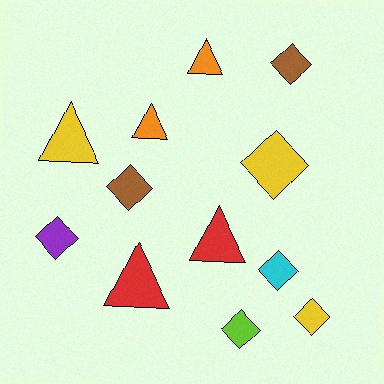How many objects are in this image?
There are 12 objects.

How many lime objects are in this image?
There is 1 lime object.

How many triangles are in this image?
There are 5 triangles.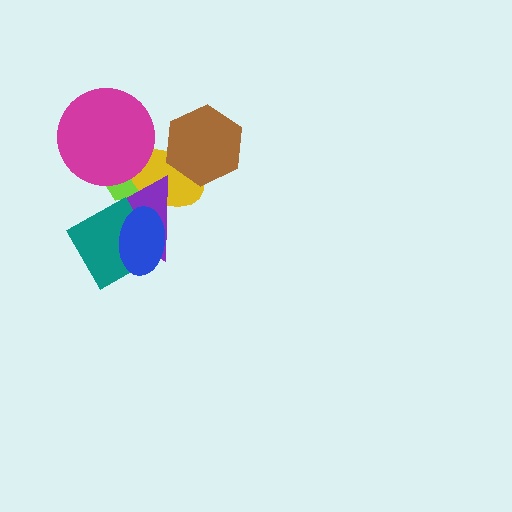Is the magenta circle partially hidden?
No, no other shape covers it.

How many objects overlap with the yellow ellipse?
4 objects overlap with the yellow ellipse.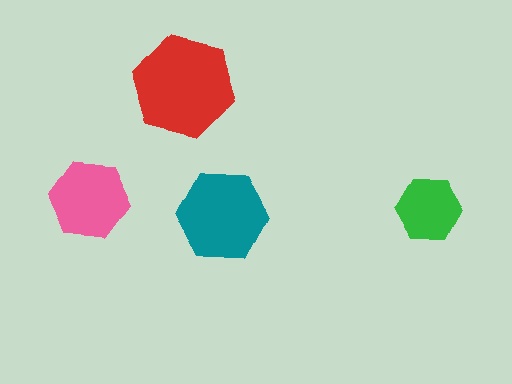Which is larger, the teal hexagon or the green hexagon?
The teal one.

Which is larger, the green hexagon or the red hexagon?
The red one.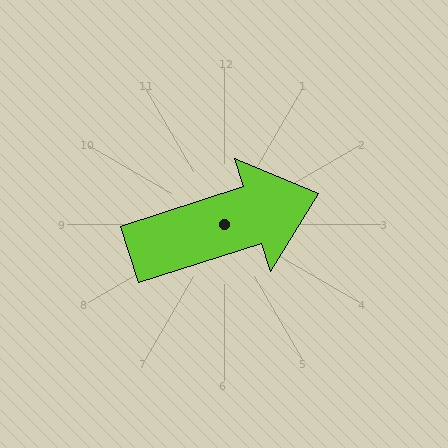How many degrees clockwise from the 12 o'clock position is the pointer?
Approximately 72 degrees.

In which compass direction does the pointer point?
East.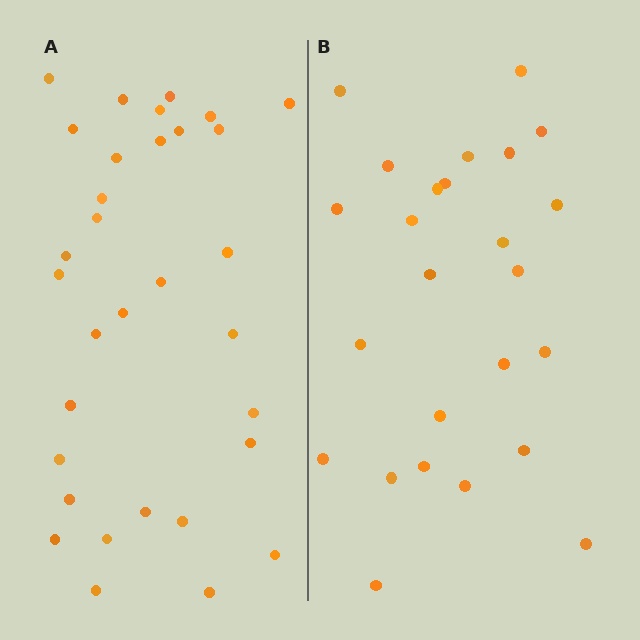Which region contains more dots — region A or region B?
Region A (the left region) has more dots.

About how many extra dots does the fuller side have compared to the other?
Region A has roughly 8 or so more dots than region B.